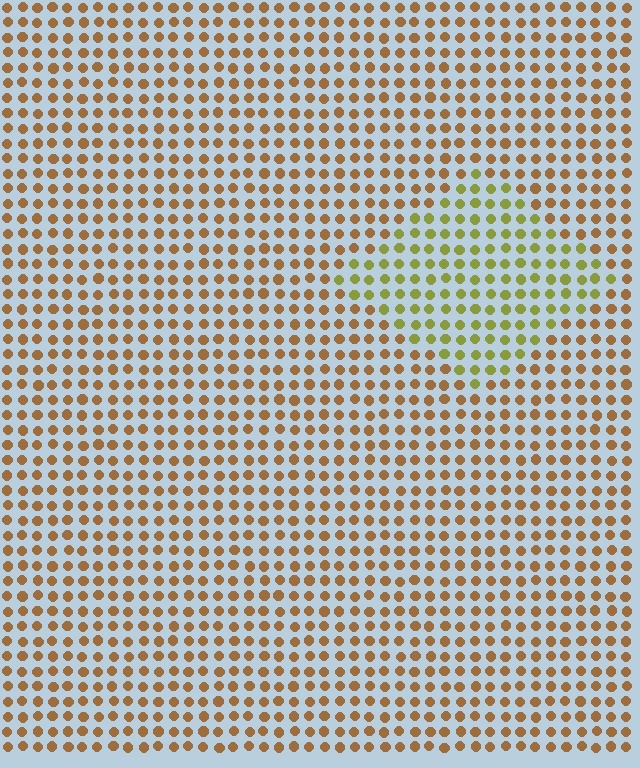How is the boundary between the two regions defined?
The boundary is defined purely by a slight shift in hue (about 43 degrees). Spacing, size, and orientation are identical on both sides.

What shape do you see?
I see a diamond.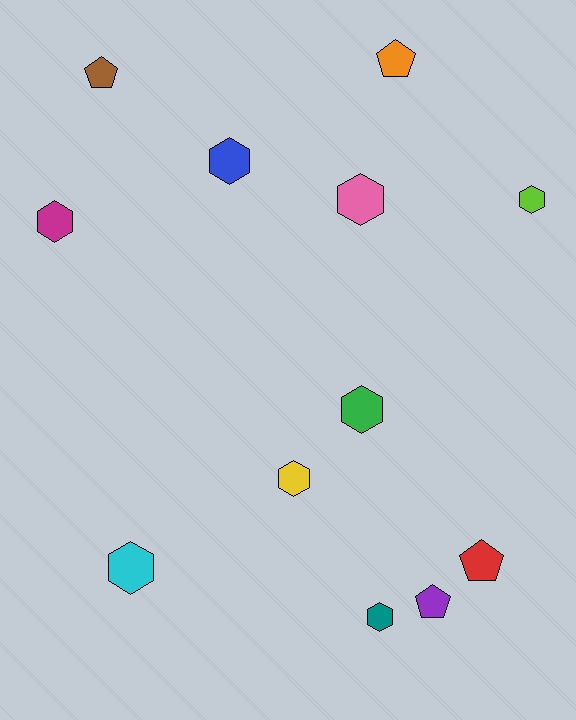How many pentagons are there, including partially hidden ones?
There are 4 pentagons.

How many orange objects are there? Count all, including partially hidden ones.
There is 1 orange object.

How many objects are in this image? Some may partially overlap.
There are 12 objects.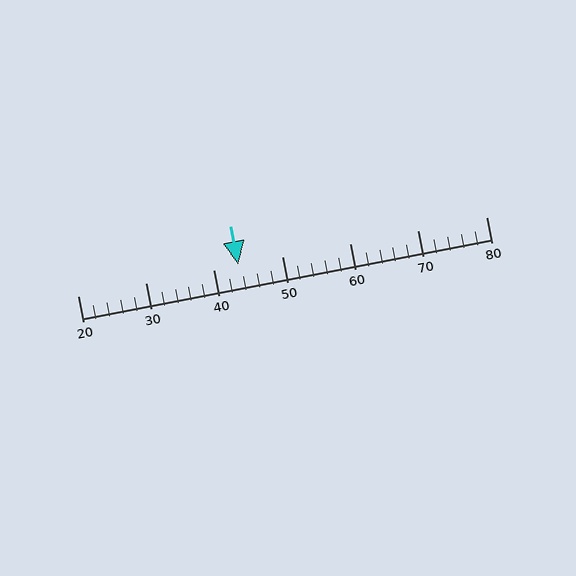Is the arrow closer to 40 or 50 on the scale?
The arrow is closer to 40.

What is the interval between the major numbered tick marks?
The major tick marks are spaced 10 units apart.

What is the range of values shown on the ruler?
The ruler shows values from 20 to 80.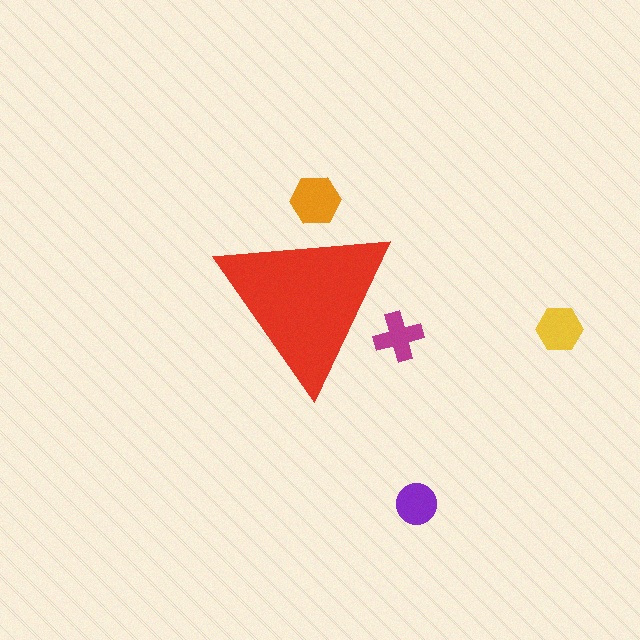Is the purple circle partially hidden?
No, the purple circle is fully visible.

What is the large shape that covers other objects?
A red triangle.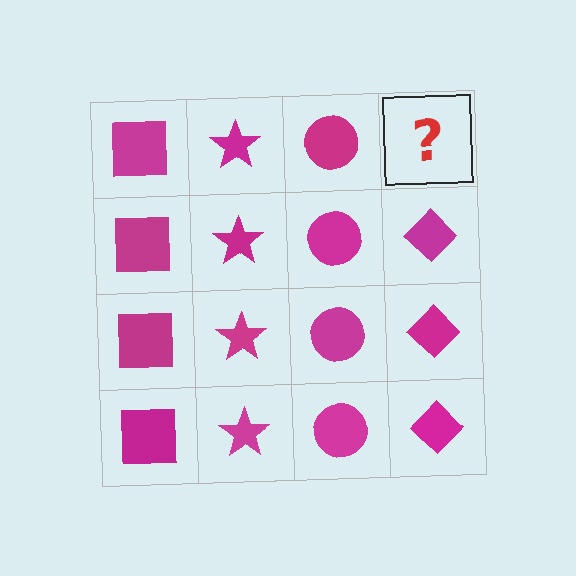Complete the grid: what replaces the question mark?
The question mark should be replaced with a magenta diamond.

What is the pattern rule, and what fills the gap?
The rule is that each column has a consistent shape. The gap should be filled with a magenta diamond.